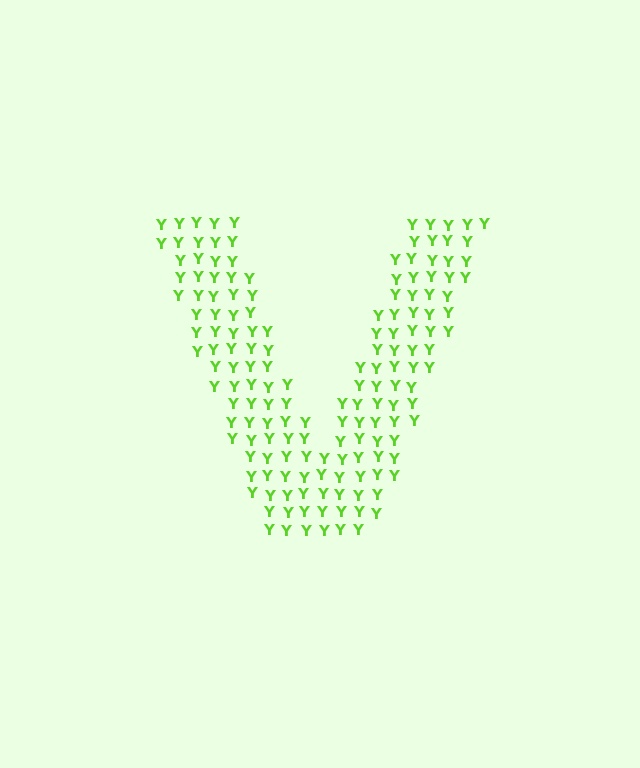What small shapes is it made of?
It is made of small letter Y's.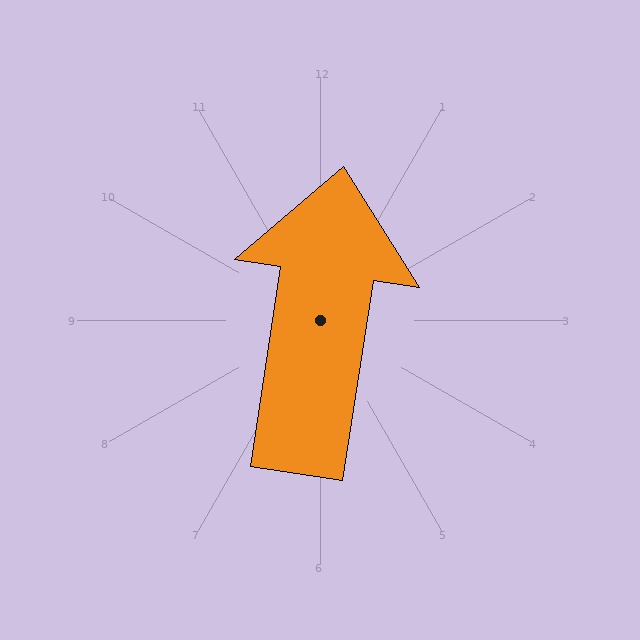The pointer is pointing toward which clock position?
Roughly 12 o'clock.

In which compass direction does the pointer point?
North.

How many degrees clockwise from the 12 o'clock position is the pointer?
Approximately 9 degrees.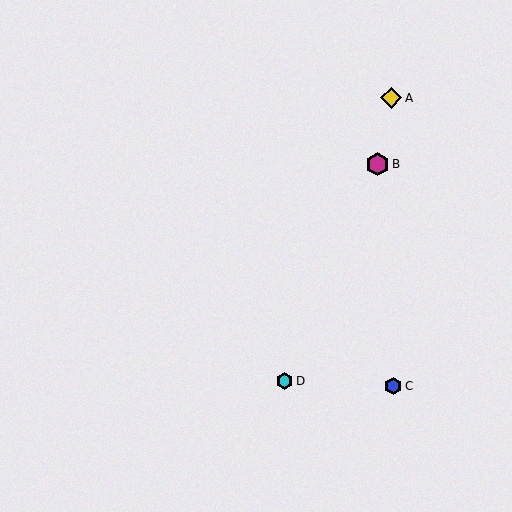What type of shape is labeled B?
Shape B is a magenta hexagon.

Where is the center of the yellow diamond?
The center of the yellow diamond is at (391, 98).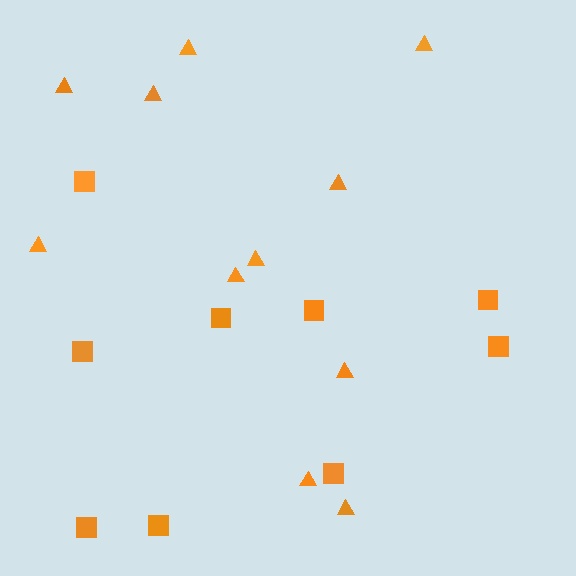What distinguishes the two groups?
There are 2 groups: one group of squares (9) and one group of triangles (11).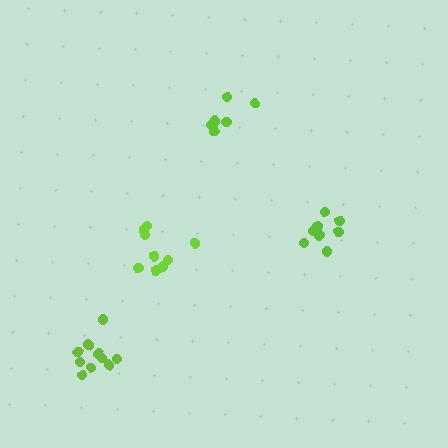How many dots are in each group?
Group 1: 9 dots, Group 2: 7 dots, Group 3: 9 dots, Group 4: 10 dots (35 total).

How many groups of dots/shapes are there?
There are 4 groups.